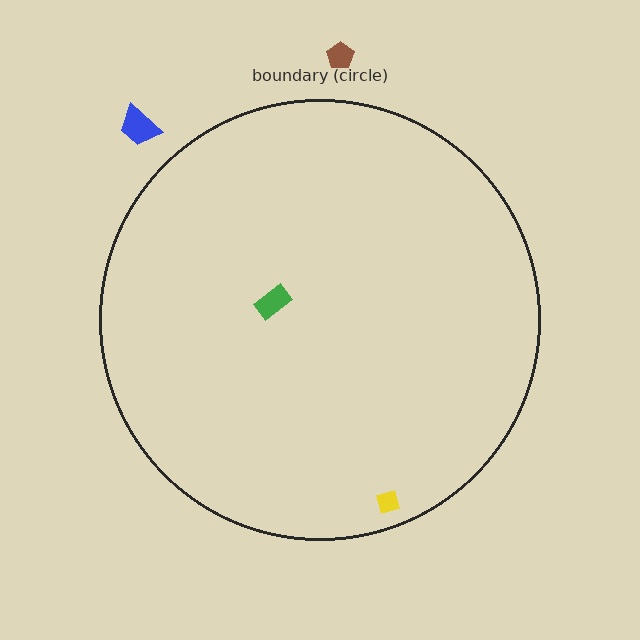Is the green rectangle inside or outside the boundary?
Inside.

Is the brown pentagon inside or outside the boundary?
Outside.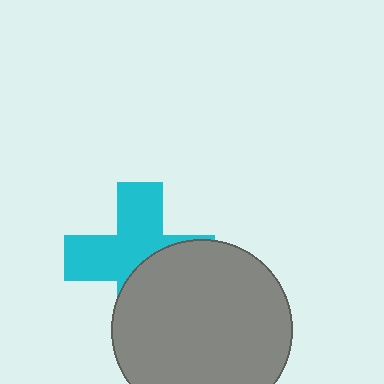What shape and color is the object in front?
The object in front is a gray circle.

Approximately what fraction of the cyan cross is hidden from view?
Roughly 44% of the cyan cross is hidden behind the gray circle.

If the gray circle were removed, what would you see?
You would see the complete cyan cross.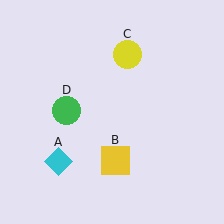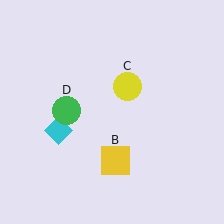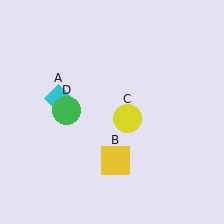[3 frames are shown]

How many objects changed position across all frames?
2 objects changed position: cyan diamond (object A), yellow circle (object C).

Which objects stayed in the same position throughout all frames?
Yellow square (object B) and green circle (object D) remained stationary.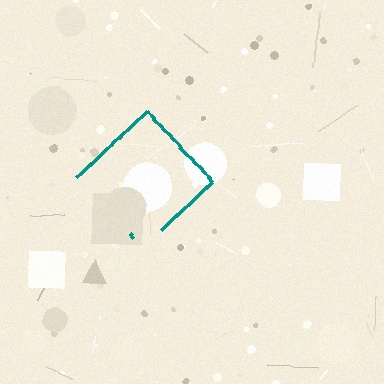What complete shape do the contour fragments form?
The contour fragments form a diamond.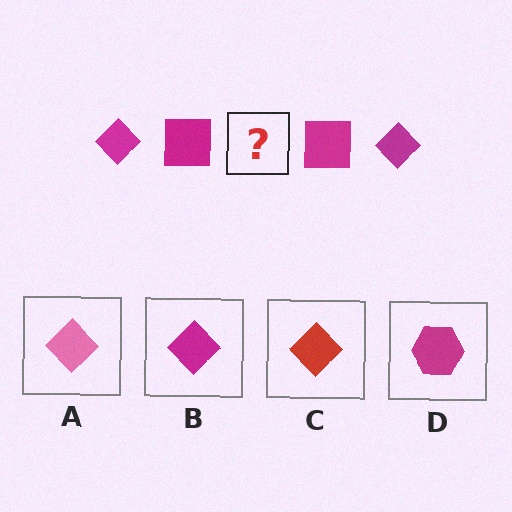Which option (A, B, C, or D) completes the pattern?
B.